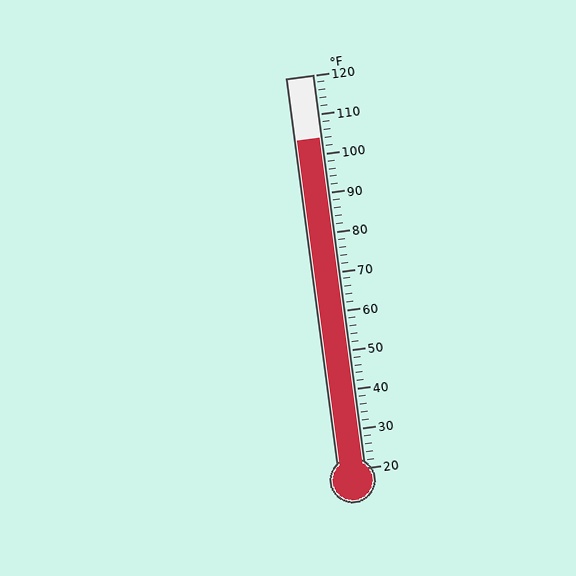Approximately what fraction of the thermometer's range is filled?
The thermometer is filled to approximately 85% of its range.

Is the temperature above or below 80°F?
The temperature is above 80°F.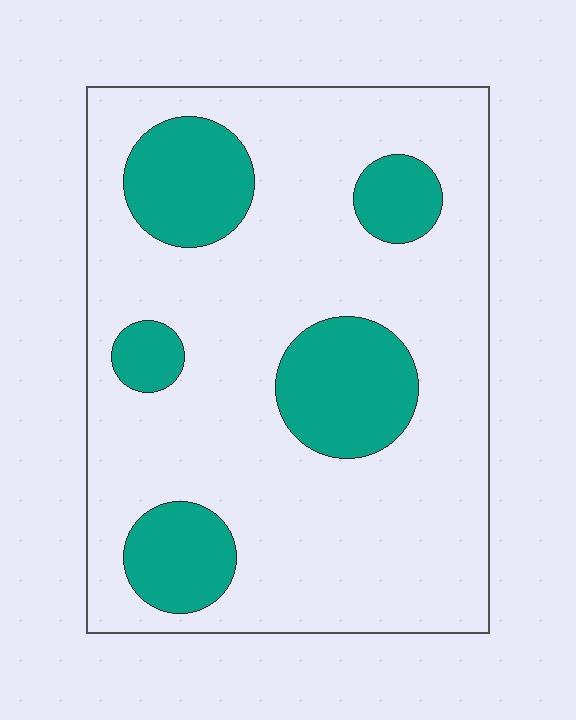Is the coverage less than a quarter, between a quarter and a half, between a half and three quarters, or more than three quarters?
Less than a quarter.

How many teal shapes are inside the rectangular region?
5.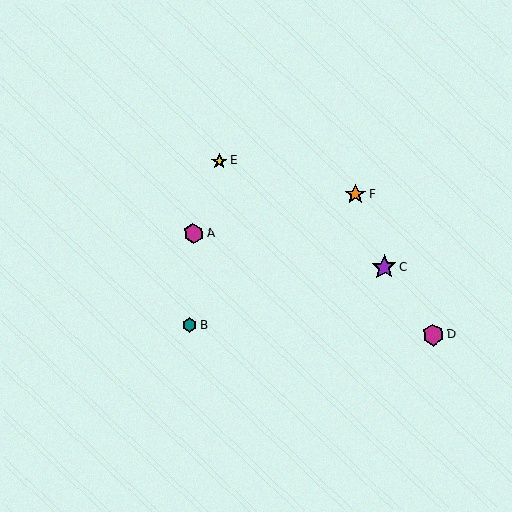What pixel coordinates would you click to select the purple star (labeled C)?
Click at (384, 267) to select the purple star C.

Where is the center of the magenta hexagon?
The center of the magenta hexagon is at (193, 233).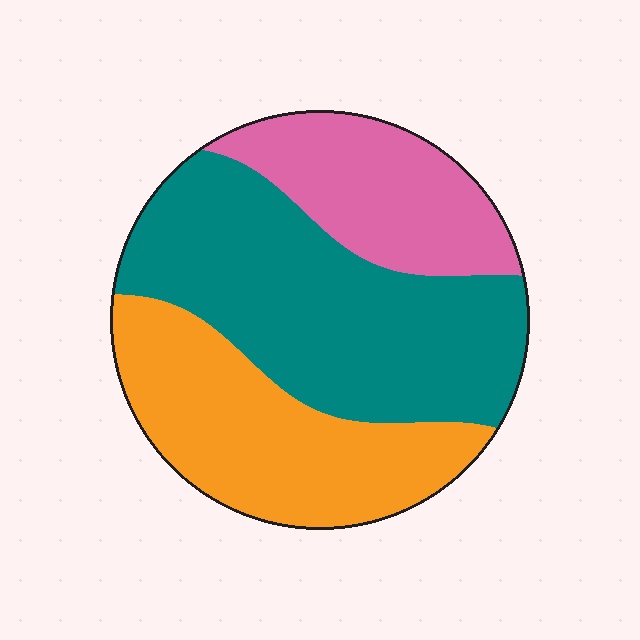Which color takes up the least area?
Pink, at roughly 20%.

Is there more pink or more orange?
Orange.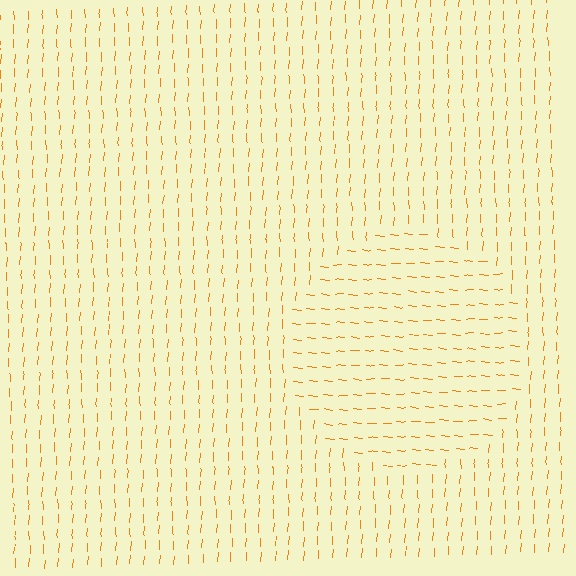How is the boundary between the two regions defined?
The boundary is defined purely by a change in line orientation (approximately 88 degrees difference). All lines are the same color and thickness.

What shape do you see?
I see a circle.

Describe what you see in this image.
The image is filled with small orange line segments. A circle region in the image has lines oriented differently from the surrounding lines, creating a visible texture boundary.